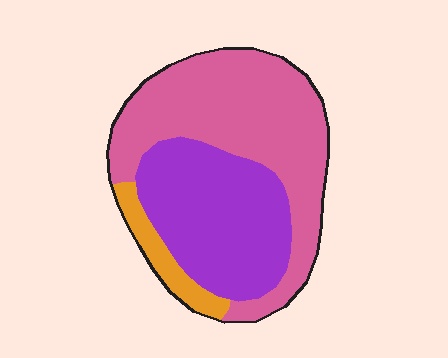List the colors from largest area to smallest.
From largest to smallest: pink, purple, orange.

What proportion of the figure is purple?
Purple covers around 40% of the figure.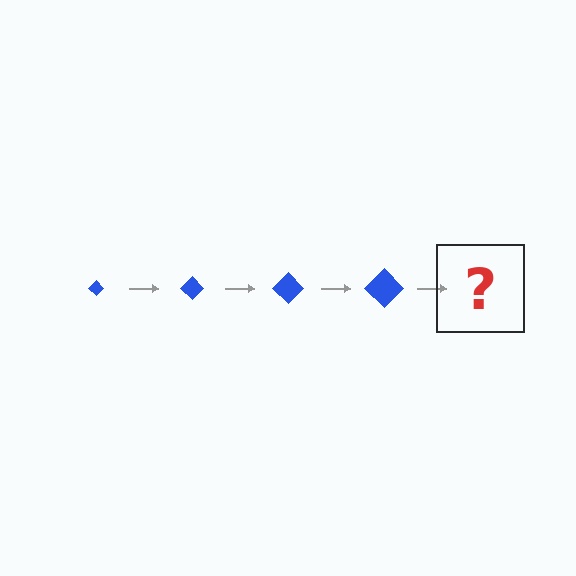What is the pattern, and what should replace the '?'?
The pattern is that the diamond gets progressively larger each step. The '?' should be a blue diamond, larger than the previous one.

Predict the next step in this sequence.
The next step is a blue diamond, larger than the previous one.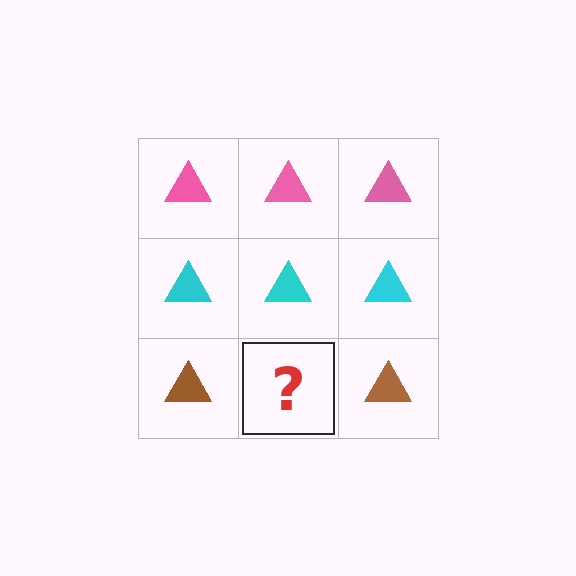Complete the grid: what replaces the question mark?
The question mark should be replaced with a brown triangle.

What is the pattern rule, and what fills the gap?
The rule is that each row has a consistent color. The gap should be filled with a brown triangle.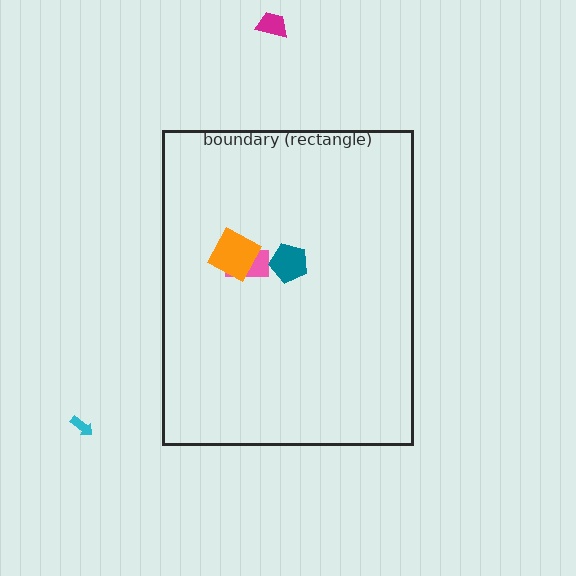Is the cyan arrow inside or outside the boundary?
Outside.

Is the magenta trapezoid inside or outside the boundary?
Outside.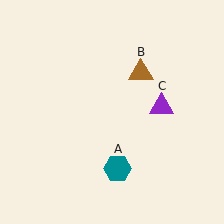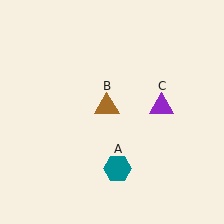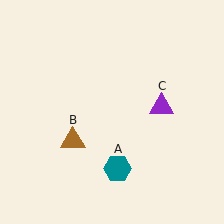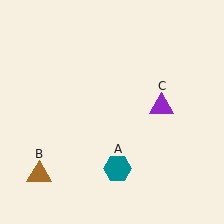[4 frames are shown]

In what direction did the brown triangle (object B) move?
The brown triangle (object B) moved down and to the left.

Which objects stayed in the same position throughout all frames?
Teal hexagon (object A) and purple triangle (object C) remained stationary.